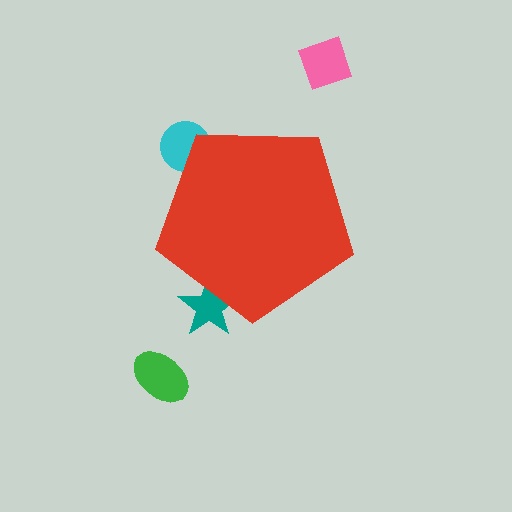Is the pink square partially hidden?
No, the pink square is fully visible.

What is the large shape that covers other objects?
A red pentagon.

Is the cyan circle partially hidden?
Yes, the cyan circle is partially hidden behind the red pentagon.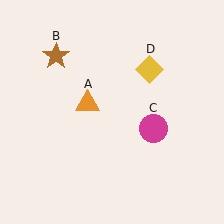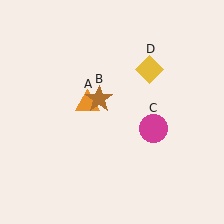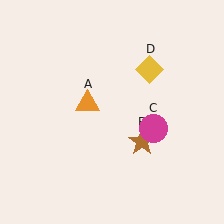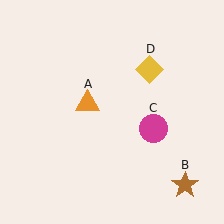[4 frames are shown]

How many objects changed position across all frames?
1 object changed position: brown star (object B).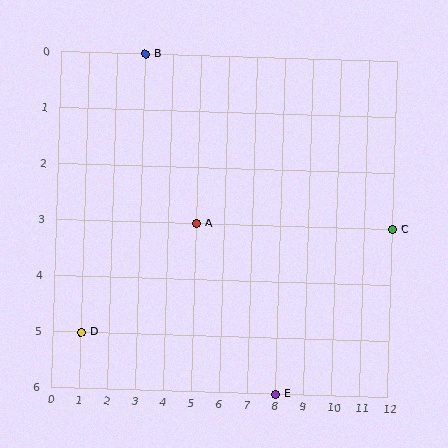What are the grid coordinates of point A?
Point A is at grid coordinates (5, 3).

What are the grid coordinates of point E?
Point E is at grid coordinates (8, 6).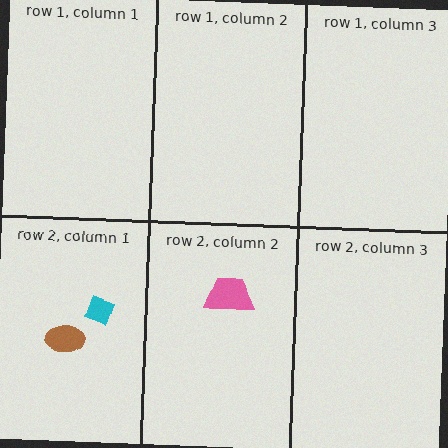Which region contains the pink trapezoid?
The row 2, column 2 region.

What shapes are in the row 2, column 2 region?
The pink trapezoid.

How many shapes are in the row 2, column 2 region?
1.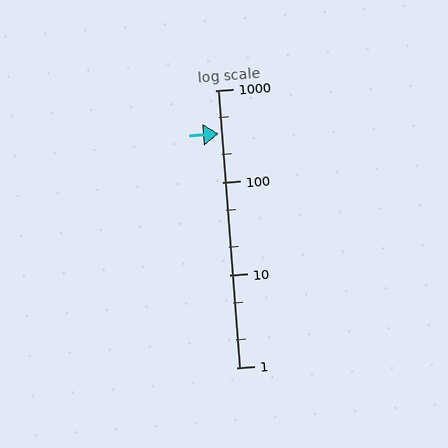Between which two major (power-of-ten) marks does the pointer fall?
The pointer is between 100 and 1000.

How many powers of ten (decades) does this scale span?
The scale spans 3 decades, from 1 to 1000.